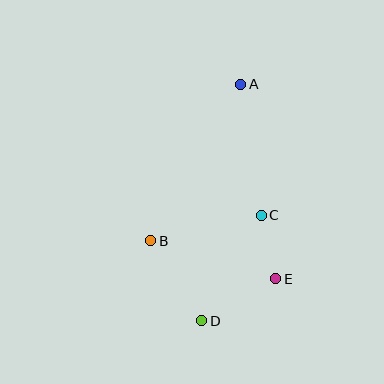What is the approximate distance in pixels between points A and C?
The distance between A and C is approximately 132 pixels.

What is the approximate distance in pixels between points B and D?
The distance between B and D is approximately 95 pixels.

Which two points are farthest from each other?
Points A and D are farthest from each other.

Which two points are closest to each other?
Points C and E are closest to each other.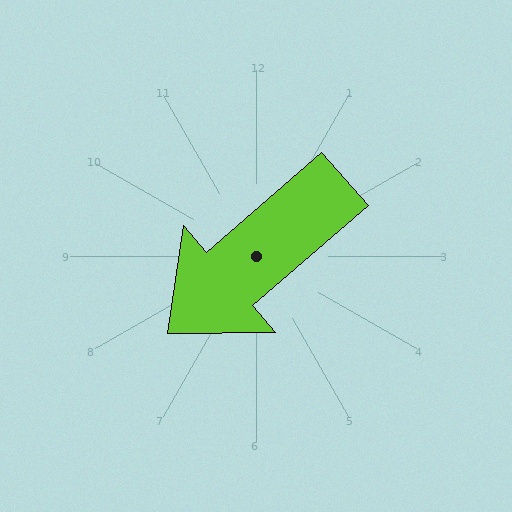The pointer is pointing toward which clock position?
Roughly 8 o'clock.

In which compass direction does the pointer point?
Southwest.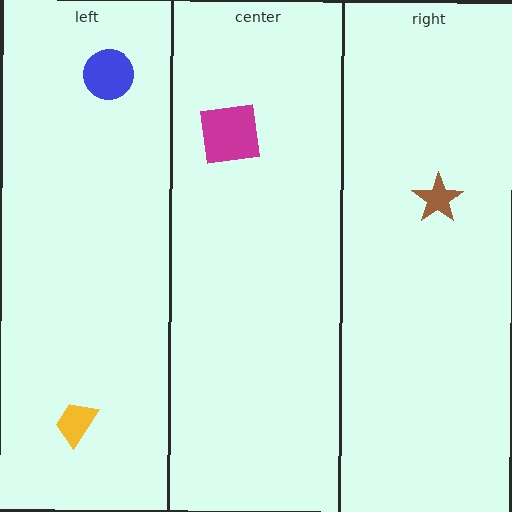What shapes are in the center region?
The magenta square.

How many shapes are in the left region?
2.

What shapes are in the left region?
The blue circle, the yellow trapezoid.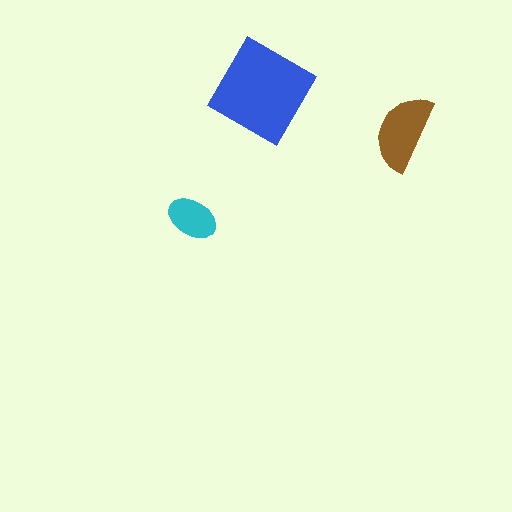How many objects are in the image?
There are 3 objects in the image.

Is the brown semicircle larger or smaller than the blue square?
Smaller.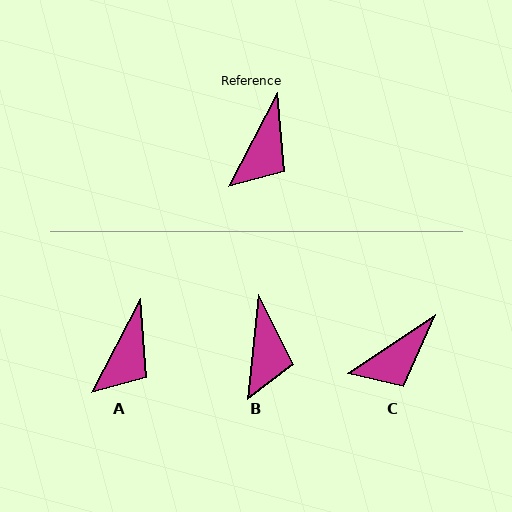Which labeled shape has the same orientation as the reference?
A.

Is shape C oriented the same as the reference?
No, it is off by about 29 degrees.